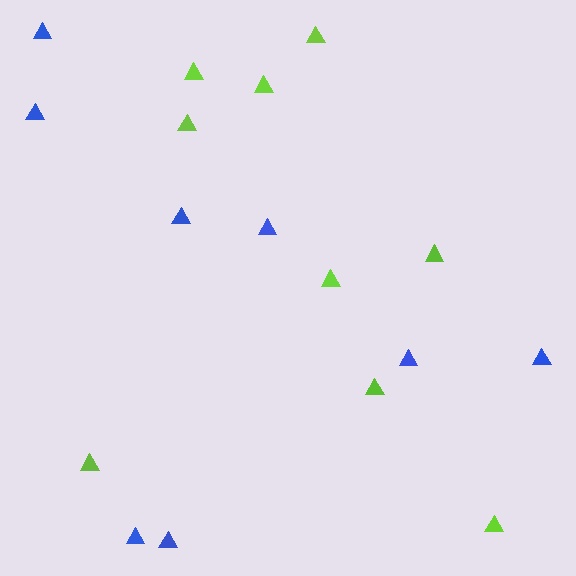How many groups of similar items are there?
There are 2 groups: one group of lime triangles (9) and one group of blue triangles (8).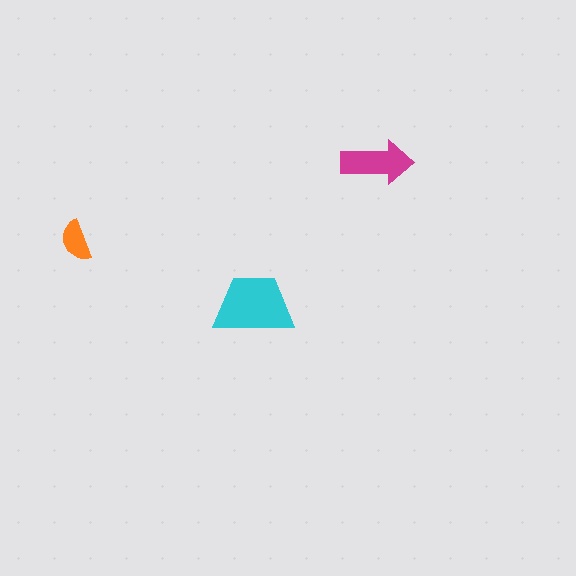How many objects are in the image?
There are 3 objects in the image.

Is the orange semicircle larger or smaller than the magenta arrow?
Smaller.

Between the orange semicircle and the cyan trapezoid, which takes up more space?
The cyan trapezoid.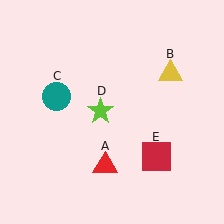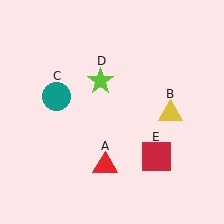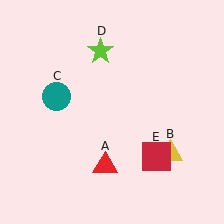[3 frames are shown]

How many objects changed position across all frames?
2 objects changed position: yellow triangle (object B), lime star (object D).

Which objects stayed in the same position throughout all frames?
Red triangle (object A) and teal circle (object C) and red square (object E) remained stationary.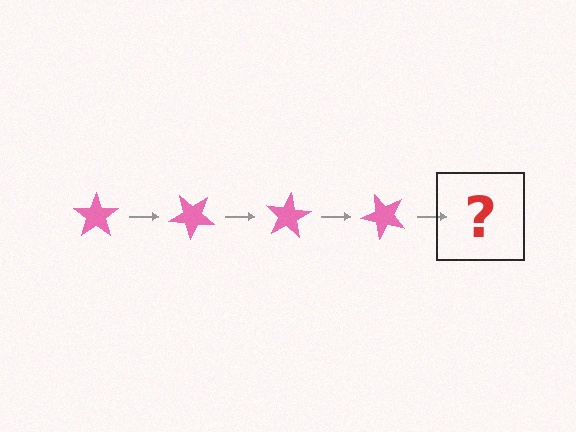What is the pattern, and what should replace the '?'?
The pattern is that the star rotates 40 degrees each step. The '?' should be a pink star rotated 160 degrees.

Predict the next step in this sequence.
The next step is a pink star rotated 160 degrees.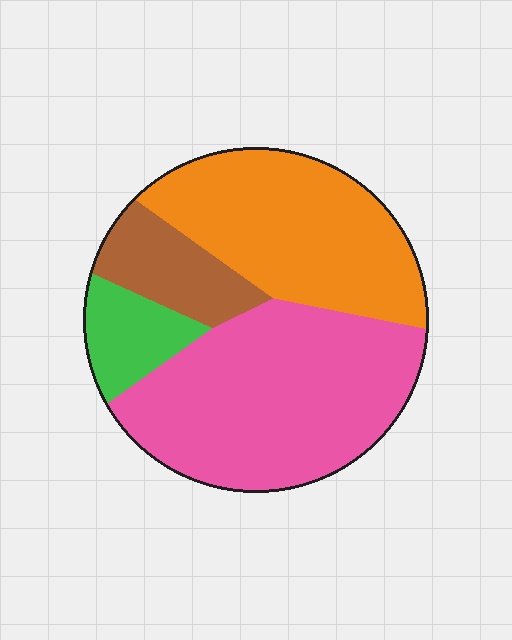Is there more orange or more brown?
Orange.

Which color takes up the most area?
Pink, at roughly 45%.